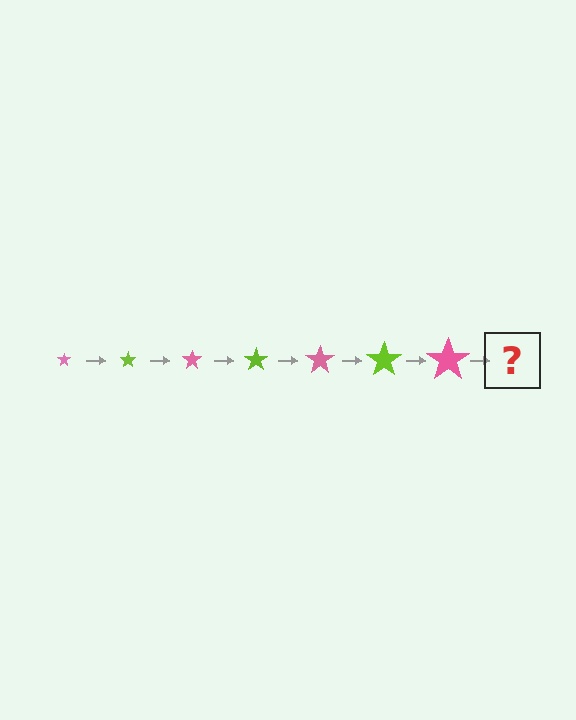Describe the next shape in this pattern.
It should be a lime star, larger than the previous one.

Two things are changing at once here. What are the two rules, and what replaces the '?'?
The two rules are that the star grows larger each step and the color cycles through pink and lime. The '?' should be a lime star, larger than the previous one.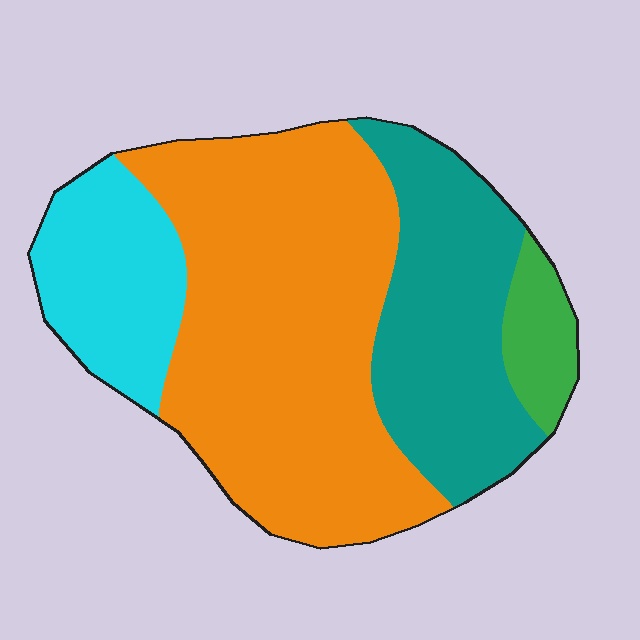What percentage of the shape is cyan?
Cyan covers about 15% of the shape.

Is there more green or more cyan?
Cyan.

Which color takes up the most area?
Orange, at roughly 50%.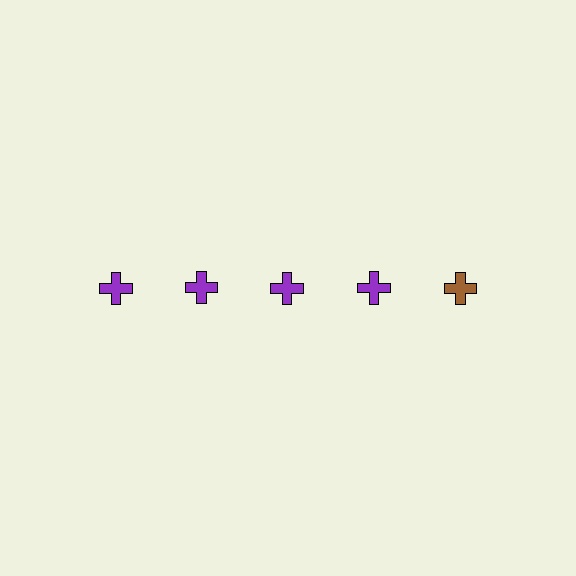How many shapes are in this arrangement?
There are 5 shapes arranged in a grid pattern.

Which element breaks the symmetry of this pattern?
The brown cross in the top row, rightmost column breaks the symmetry. All other shapes are purple crosses.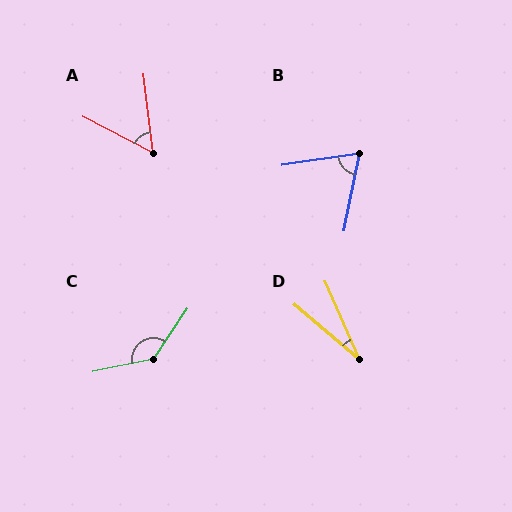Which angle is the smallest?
D, at approximately 25 degrees.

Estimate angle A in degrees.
Approximately 56 degrees.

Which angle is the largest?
C, at approximately 135 degrees.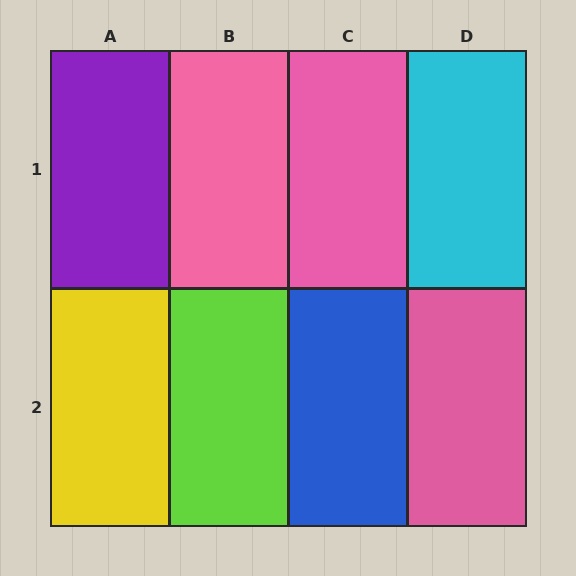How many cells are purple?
1 cell is purple.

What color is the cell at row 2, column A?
Yellow.